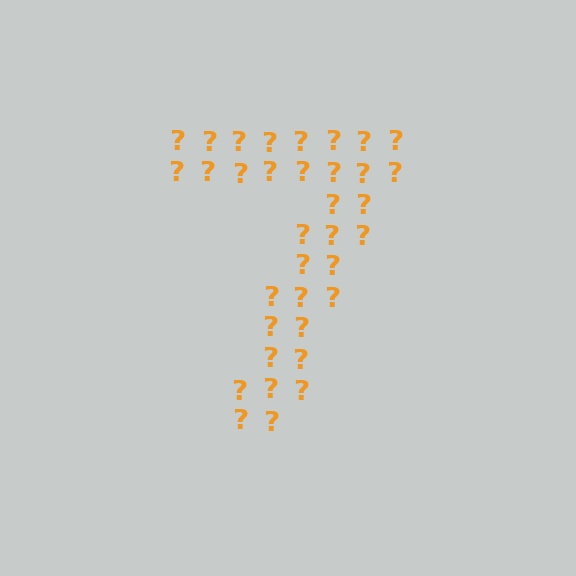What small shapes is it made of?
It is made of small question marks.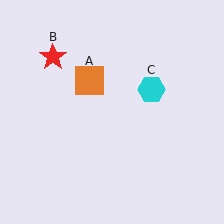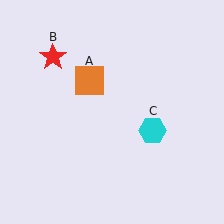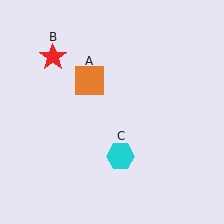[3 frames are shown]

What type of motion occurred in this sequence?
The cyan hexagon (object C) rotated clockwise around the center of the scene.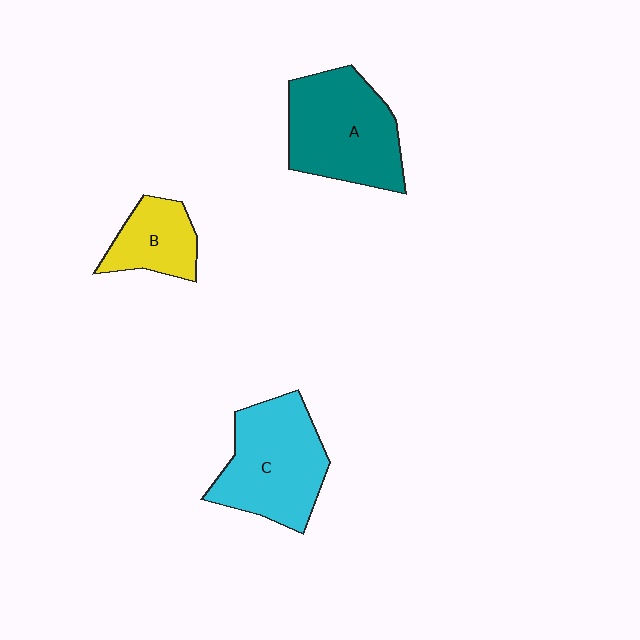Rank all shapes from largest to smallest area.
From largest to smallest: A (teal), C (cyan), B (yellow).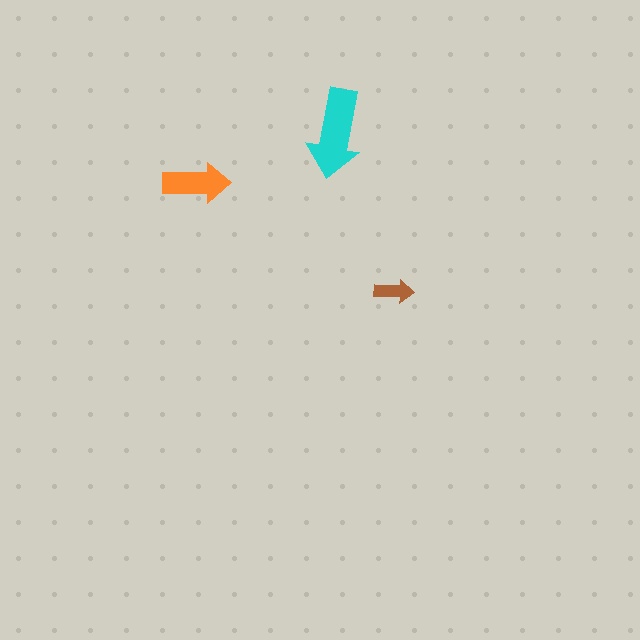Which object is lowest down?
The brown arrow is bottommost.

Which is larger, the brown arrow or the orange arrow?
The orange one.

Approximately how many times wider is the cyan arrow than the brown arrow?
About 2.5 times wider.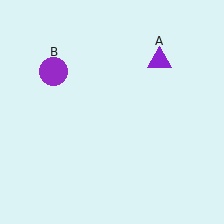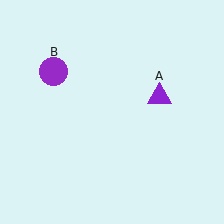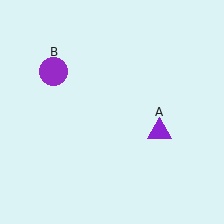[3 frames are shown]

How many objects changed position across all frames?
1 object changed position: purple triangle (object A).